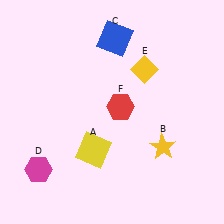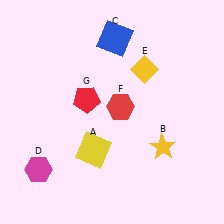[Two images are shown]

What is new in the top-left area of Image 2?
A red pentagon (G) was added in the top-left area of Image 2.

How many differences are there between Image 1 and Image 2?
There is 1 difference between the two images.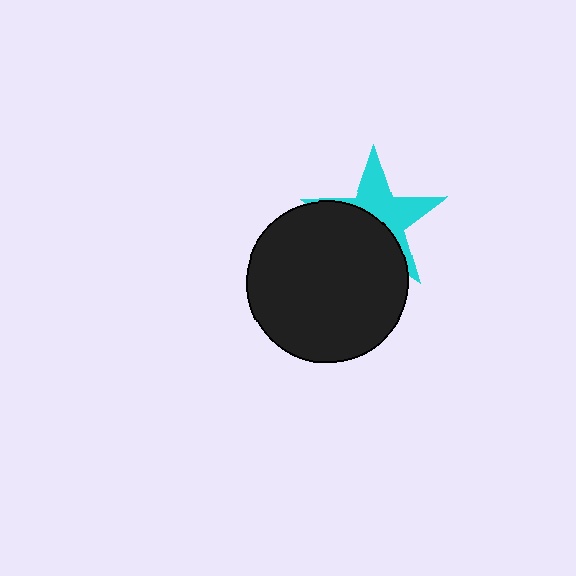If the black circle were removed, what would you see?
You would see the complete cyan star.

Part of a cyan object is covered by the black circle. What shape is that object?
It is a star.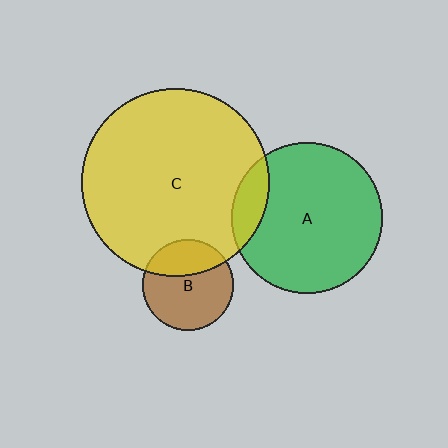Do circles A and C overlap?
Yes.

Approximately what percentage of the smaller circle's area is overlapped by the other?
Approximately 15%.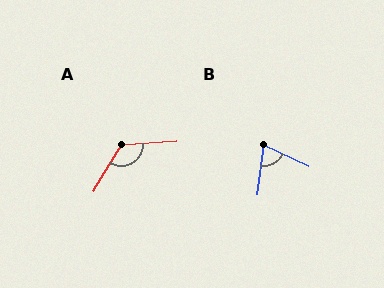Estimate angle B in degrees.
Approximately 73 degrees.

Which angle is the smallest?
B, at approximately 73 degrees.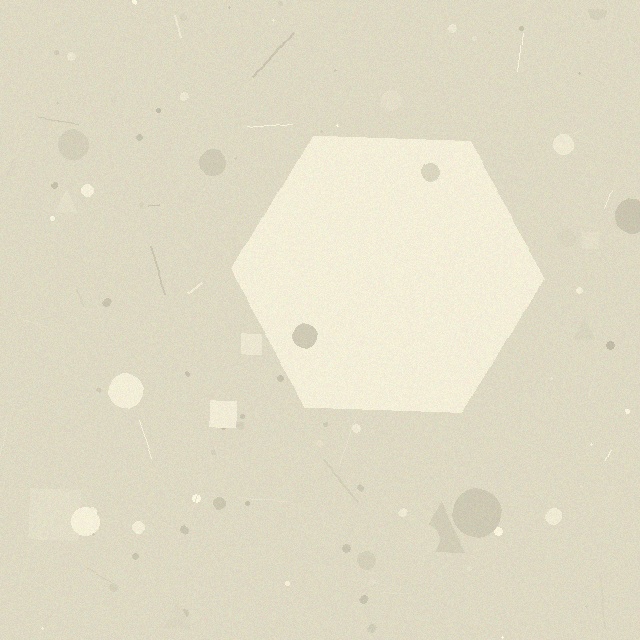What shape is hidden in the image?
A hexagon is hidden in the image.